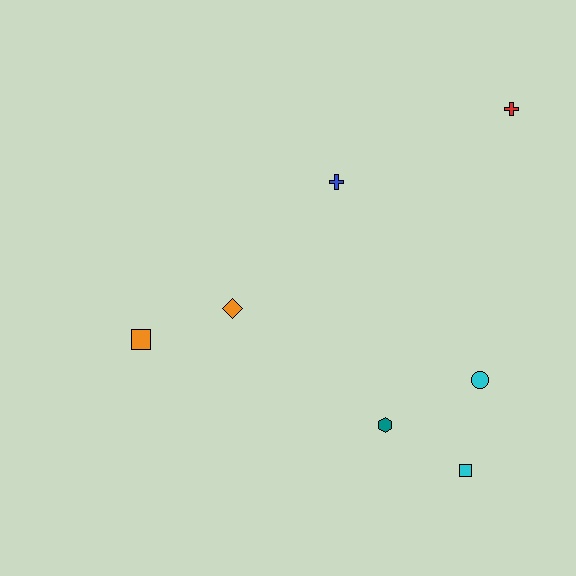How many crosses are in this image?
There are 2 crosses.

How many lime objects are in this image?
There are no lime objects.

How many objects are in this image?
There are 7 objects.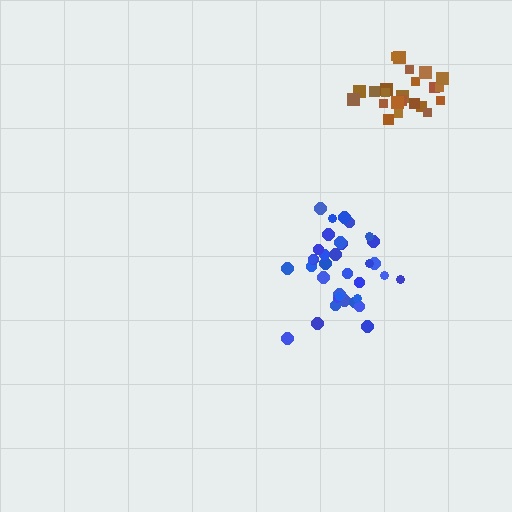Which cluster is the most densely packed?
Blue.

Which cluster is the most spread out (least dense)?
Brown.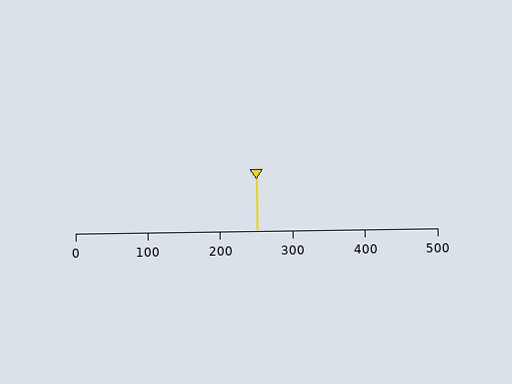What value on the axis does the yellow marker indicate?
The marker indicates approximately 250.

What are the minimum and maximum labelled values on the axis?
The axis runs from 0 to 500.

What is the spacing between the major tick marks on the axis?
The major ticks are spaced 100 apart.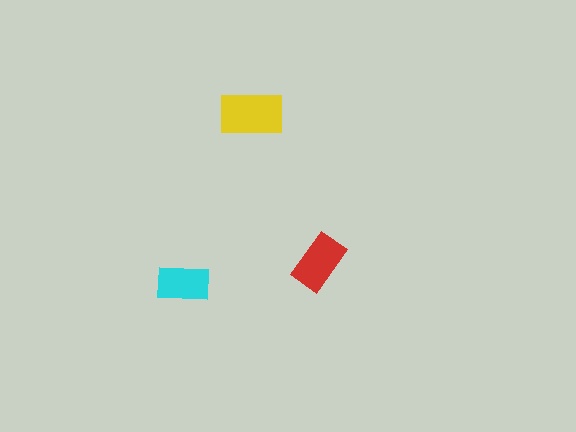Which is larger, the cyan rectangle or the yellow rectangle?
The yellow one.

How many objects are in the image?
There are 3 objects in the image.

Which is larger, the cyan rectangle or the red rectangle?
The red one.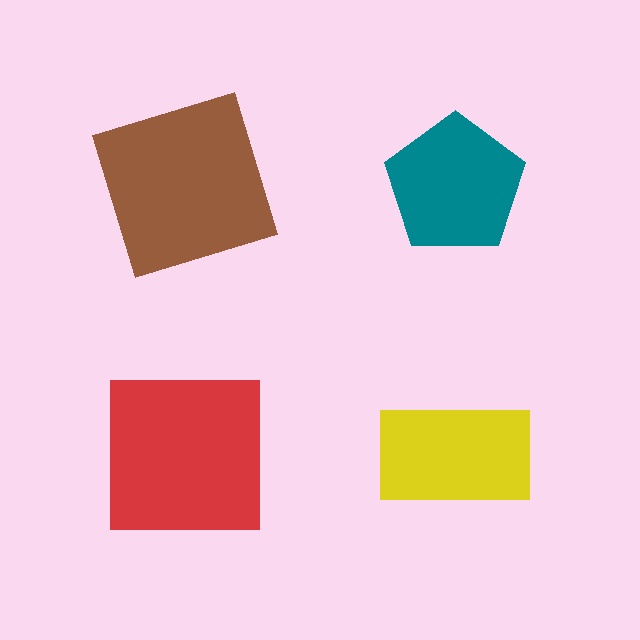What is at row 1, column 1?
A brown square.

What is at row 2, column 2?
A yellow rectangle.